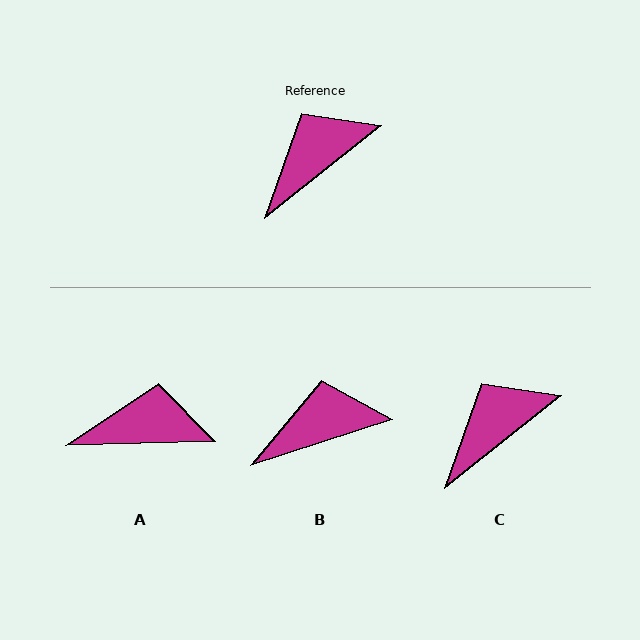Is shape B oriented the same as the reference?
No, it is off by about 21 degrees.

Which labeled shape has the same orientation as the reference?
C.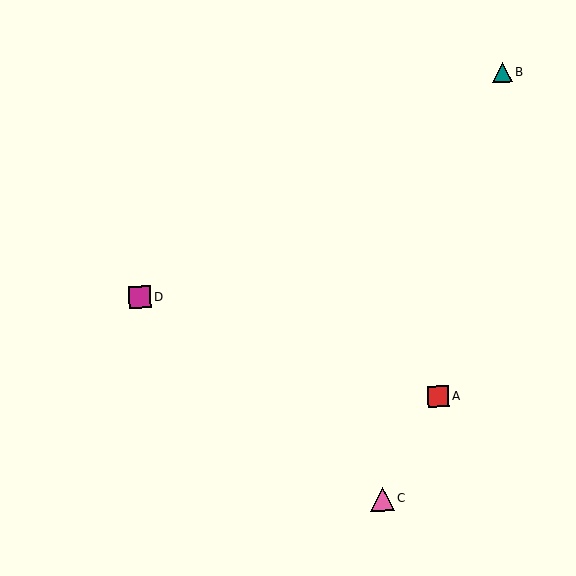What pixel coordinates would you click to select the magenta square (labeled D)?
Click at (140, 297) to select the magenta square D.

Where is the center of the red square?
The center of the red square is at (438, 397).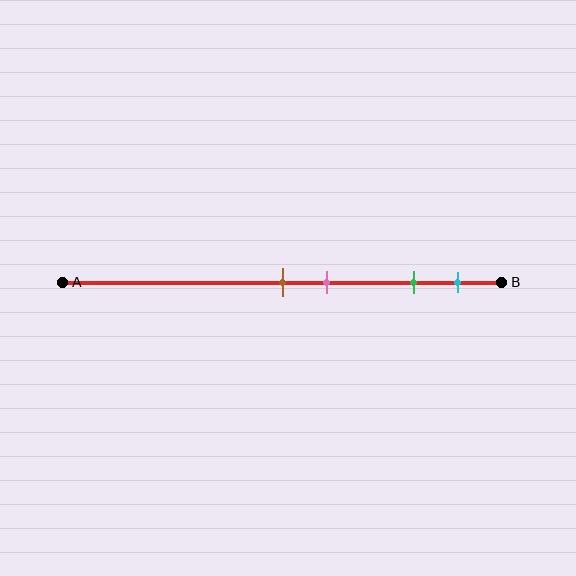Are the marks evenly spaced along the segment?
No, the marks are not evenly spaced.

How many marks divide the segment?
There are 4 marks dividing the segment.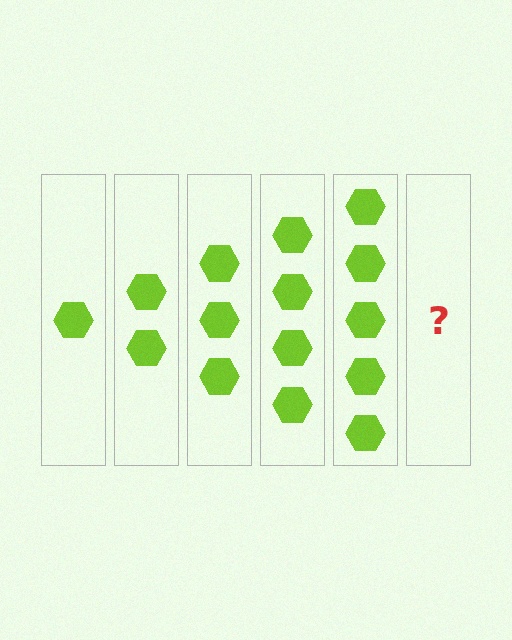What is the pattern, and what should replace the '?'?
The pattern is that each step adds one more hexagon. The '?' should be 6 hexagons.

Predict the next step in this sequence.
The next step is 6 hexagons.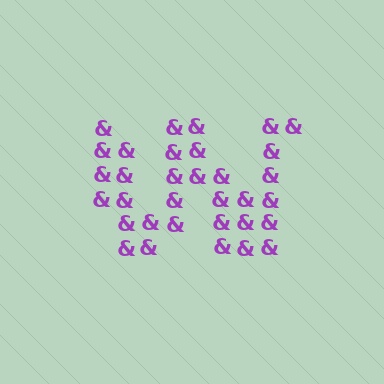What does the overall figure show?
The overall figure shows the letter W.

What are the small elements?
The small elements are ampersands.